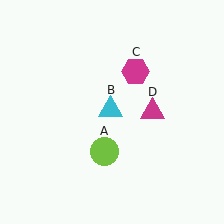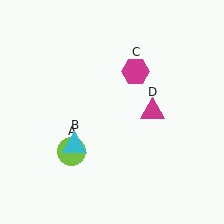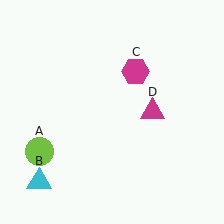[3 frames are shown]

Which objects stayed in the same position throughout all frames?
Magenta hexagon (object C) and magenta triangle (object D) remained stationary.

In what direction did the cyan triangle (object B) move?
The cyan triangle (object B) moved down and to the left.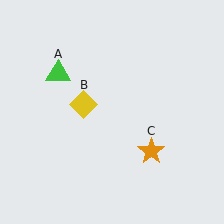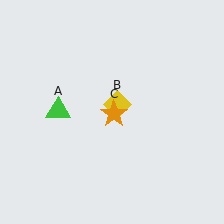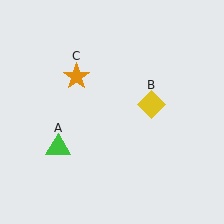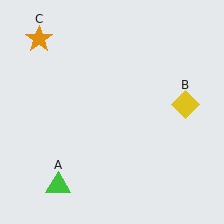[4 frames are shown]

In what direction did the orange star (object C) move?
The orange star (object C) moved up and to the left.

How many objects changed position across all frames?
3 objects changed position: green triangle (object A), yellow diamond (object B), orange star (object C).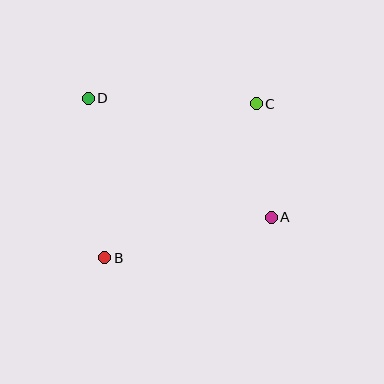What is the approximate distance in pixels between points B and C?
The distance between B and C is approximately 216 pixels.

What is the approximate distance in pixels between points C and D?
The distance between C and D is approximately 168 pixels.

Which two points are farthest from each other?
Points A and D are farthest from each other.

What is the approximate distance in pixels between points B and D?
The distance between B and D is approximately 160 pixels.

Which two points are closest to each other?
Points A and C are closest to each other.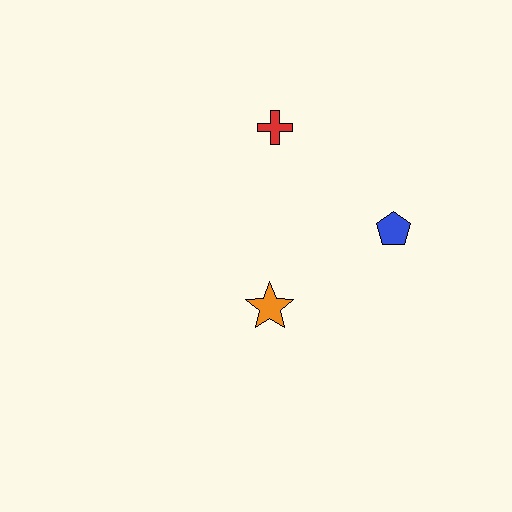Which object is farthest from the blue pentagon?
The red cross is farthest from the blue pentagon.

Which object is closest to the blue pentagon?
The orange star is closest to the blue pentagon.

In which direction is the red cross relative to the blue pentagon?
The red cross is to the left of the blue pentagon.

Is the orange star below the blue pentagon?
Yes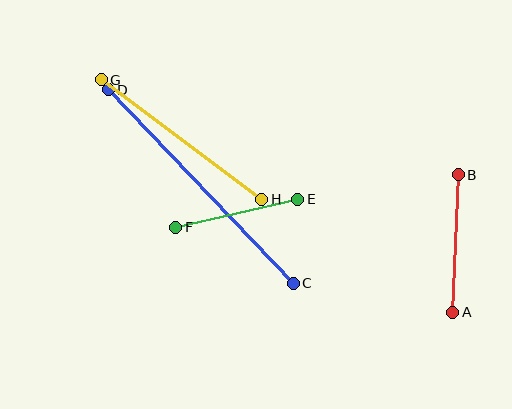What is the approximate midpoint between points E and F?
The midpoint is at approximately (237, 213) pixels.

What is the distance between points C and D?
The distance is approximately 268 pixels.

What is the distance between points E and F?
The distance is approximately 125 pixels.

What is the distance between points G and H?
The distance is approximately 200 pixels.